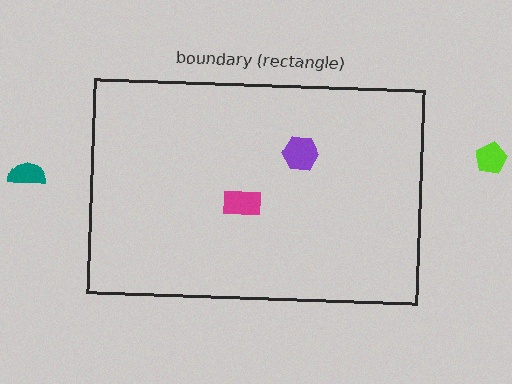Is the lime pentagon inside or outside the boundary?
Outside.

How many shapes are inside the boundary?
2 inside, 2 outside.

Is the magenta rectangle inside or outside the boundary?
Inside.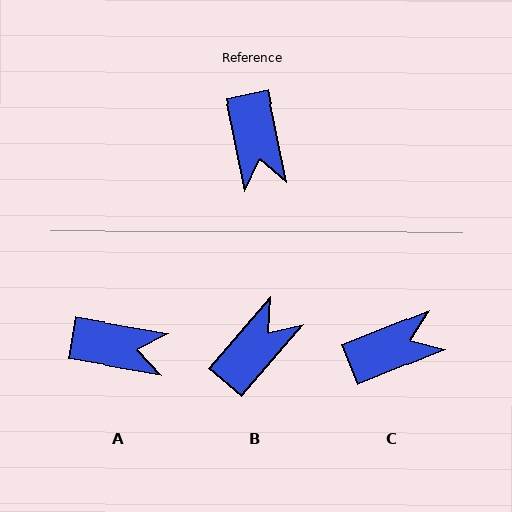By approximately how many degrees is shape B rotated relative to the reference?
Approximately 127 degrees counter-clockwise.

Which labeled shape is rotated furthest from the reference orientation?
B, about 127 degrees away.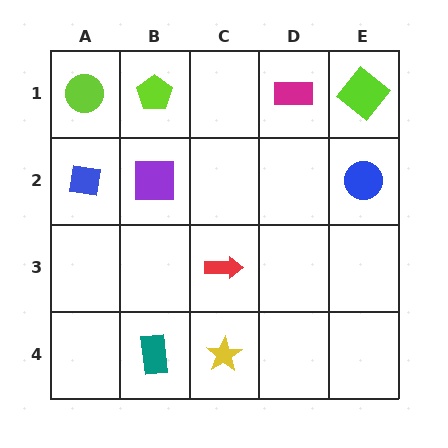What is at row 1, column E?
A lime diamond.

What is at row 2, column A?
A blue square.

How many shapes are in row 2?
3 shapes.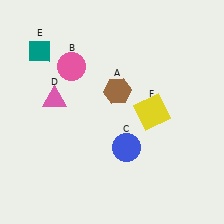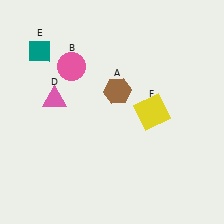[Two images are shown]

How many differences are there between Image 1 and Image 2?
There is 1 difference between the two images.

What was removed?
The blue circle (C) was removed in Image 2.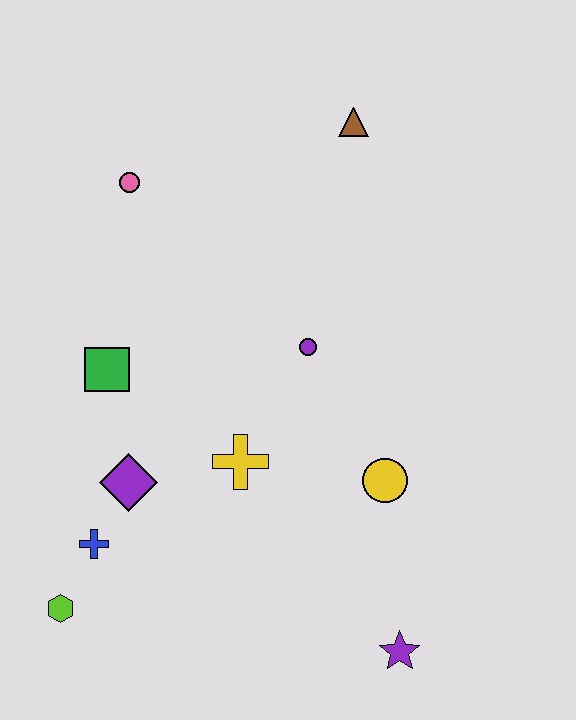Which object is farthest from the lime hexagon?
The brown triangle is farthest from the lime hexagon.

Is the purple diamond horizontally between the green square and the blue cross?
No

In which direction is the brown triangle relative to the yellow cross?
The brown triangle is above the yellow cross.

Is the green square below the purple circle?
Yes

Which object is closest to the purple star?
The yellow circle is closest to the purple star.